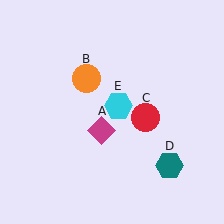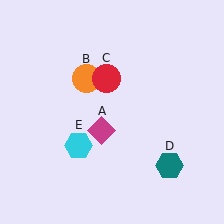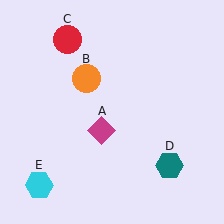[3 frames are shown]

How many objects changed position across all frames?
2 objects changed position: red circle (object C), cyan hexagon (object E).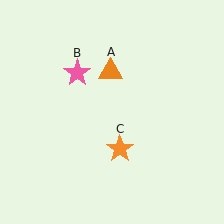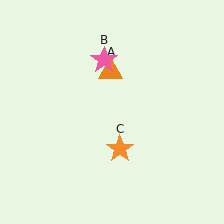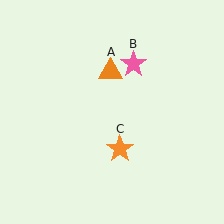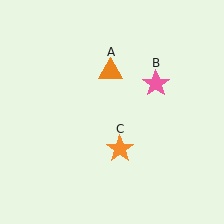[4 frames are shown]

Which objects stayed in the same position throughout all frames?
Orange triangle (object A) and orange star (object C) remained stationary.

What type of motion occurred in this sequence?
The pink star (object B) rotated clockwise around the center of the scene.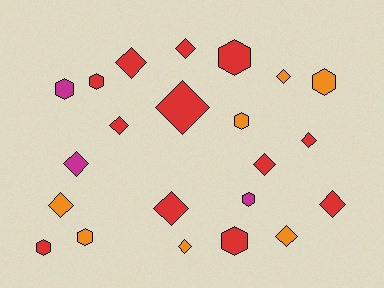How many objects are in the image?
There are 22 objects.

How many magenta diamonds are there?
There is 1 magenta diamond.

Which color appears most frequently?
Red, with 12 objects.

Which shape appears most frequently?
Diamond, with 13 objects.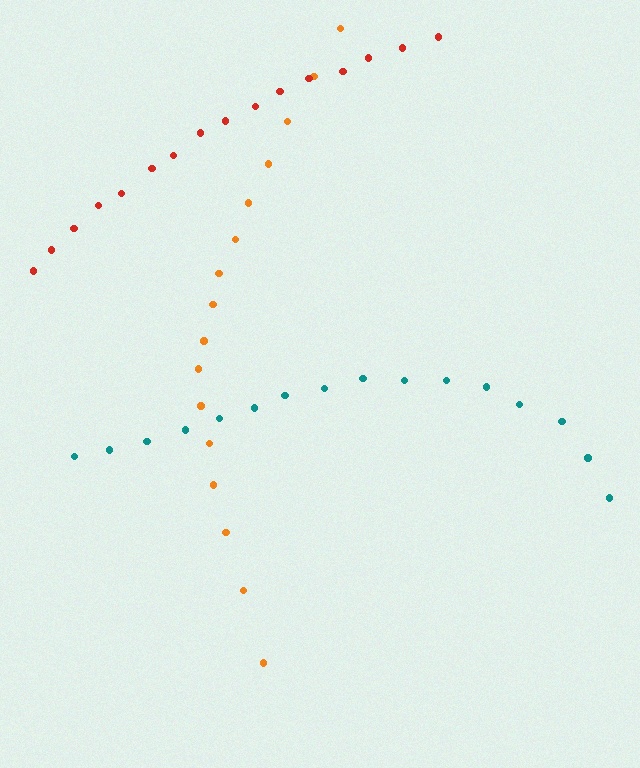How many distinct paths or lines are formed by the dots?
There are 3 distinct paths.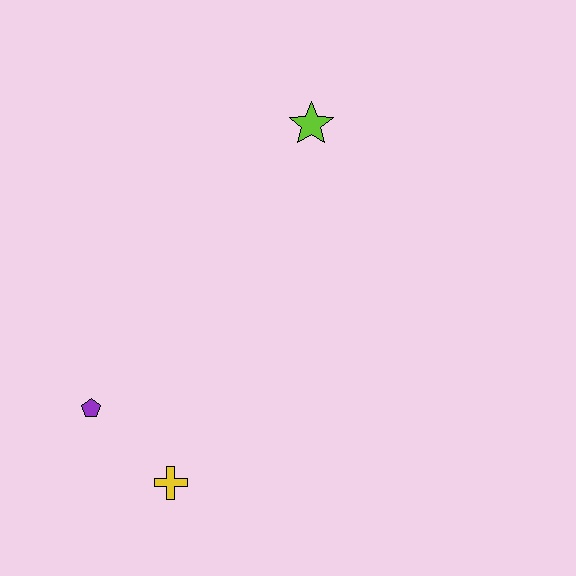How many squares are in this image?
There are no squares.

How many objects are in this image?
There are 3 objects.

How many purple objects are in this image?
There is 1 purple object.